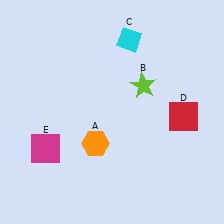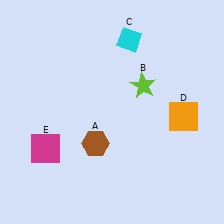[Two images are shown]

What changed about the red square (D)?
In Image 1, D is red. In Image 2, it changed to orange.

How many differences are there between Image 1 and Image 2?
There are 2 differences between the two images.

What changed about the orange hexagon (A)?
In Image 1, A is orange. In Image 2, it changed to brown.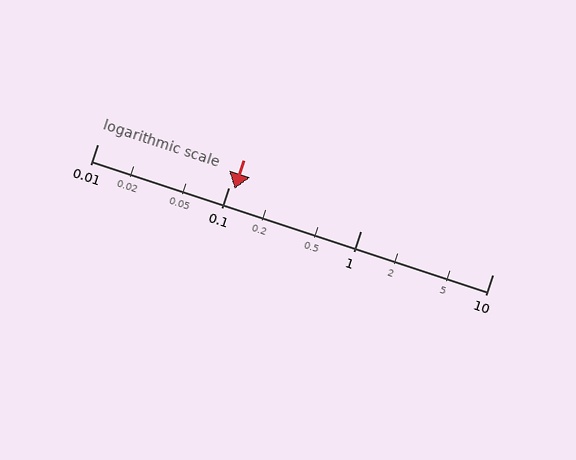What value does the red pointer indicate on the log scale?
The pointer indicates approximately 0.11.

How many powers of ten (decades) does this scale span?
The scale spans 3 decades, from 0.01 to 10.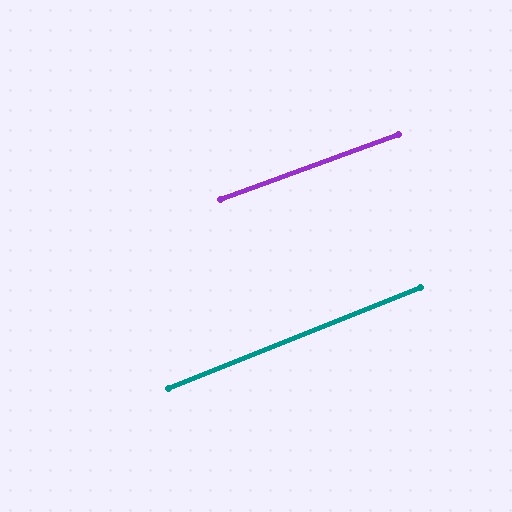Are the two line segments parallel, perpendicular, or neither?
Parallel — their directions differ by only 1.8°.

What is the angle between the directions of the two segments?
Approximately 2 degrees.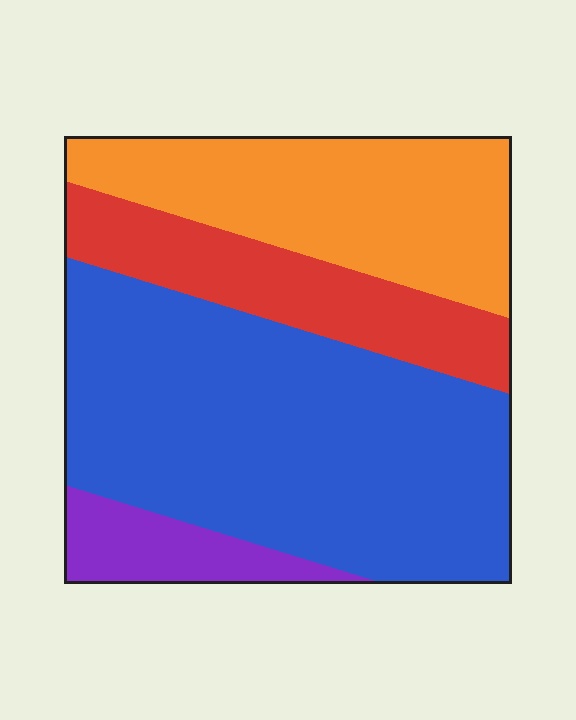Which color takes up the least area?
Purple, at roughly 10%.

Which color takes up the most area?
Blue, at roughly 50%.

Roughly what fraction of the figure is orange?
Orange takes up about one quarter (1/4) of the figure.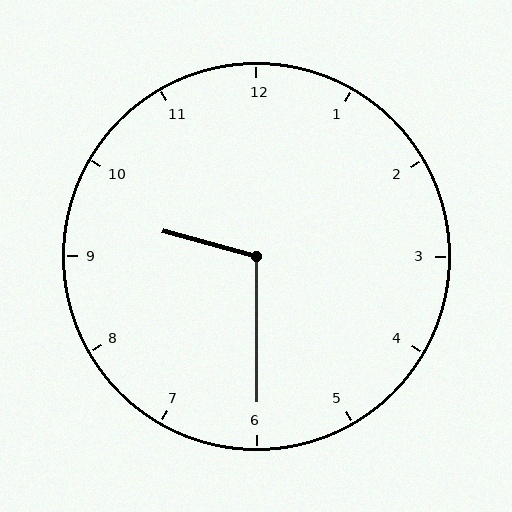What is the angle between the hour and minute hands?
Approximately 105 degrees.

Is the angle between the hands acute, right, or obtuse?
It is obtuse.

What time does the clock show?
9:30.